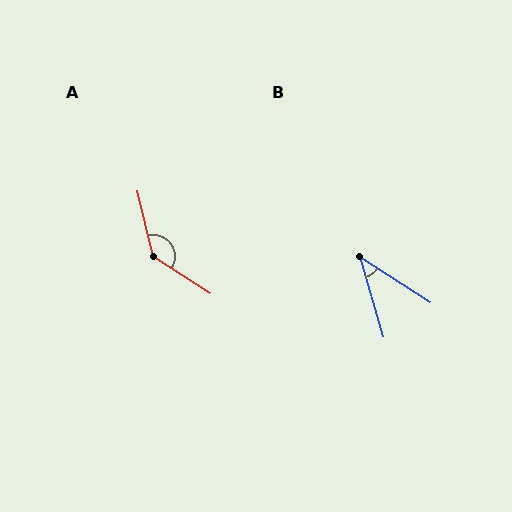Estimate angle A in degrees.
Approximately 136 degrees.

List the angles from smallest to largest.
B (41°), A (136°).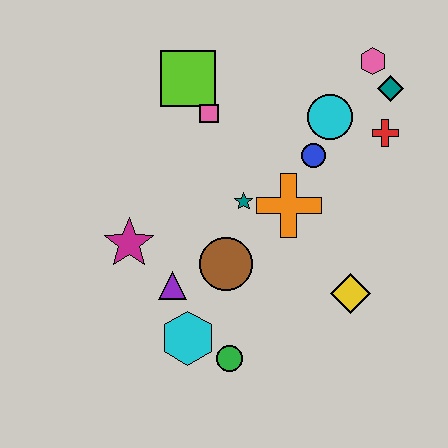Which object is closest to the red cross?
The teal diamond is closest to the red cross.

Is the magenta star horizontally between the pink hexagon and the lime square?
No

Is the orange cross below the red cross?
Yes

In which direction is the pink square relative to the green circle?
The pink square is above the green circle.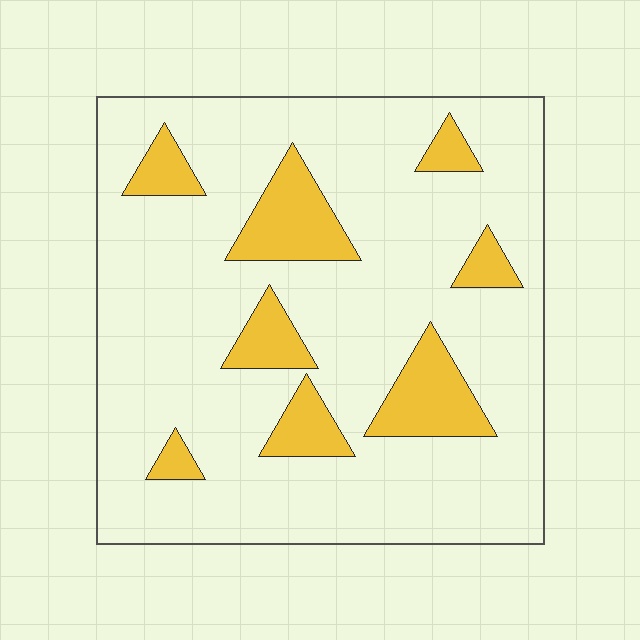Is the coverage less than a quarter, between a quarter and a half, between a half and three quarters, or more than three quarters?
Less than a quarter.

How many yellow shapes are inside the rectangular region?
8.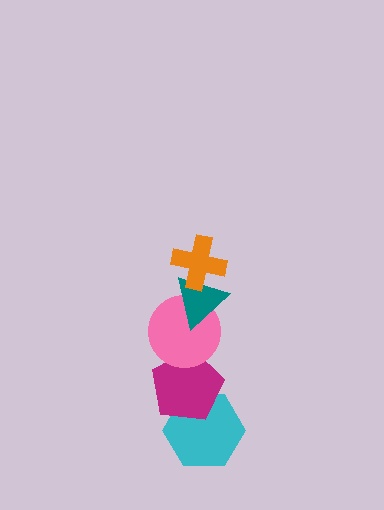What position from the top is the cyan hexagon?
The cyan hexagon is 5th from the top.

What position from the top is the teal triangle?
The teal triangle is 2nd from the top.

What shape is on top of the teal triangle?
The orange cross is on top of the teal triangle.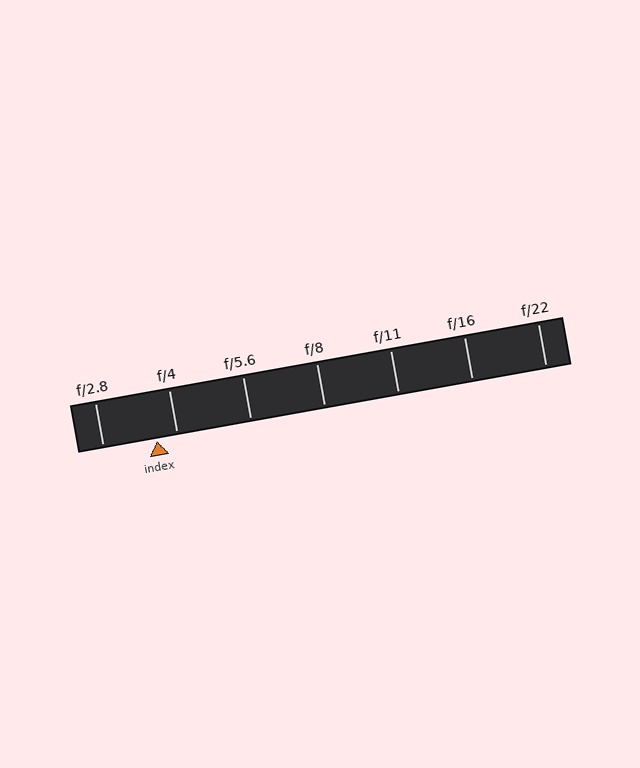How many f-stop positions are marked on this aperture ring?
There are 7 f-stop positions marked.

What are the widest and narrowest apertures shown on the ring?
The widest aperture shown is f/2.8 and the narrowest is f/22.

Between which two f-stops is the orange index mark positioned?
The index mark is between f/2.8 and f/4.